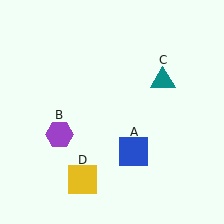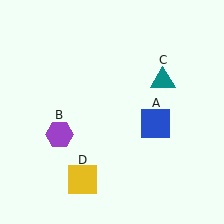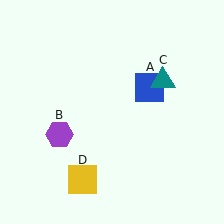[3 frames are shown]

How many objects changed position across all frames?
1 object changed position: blue square (object A).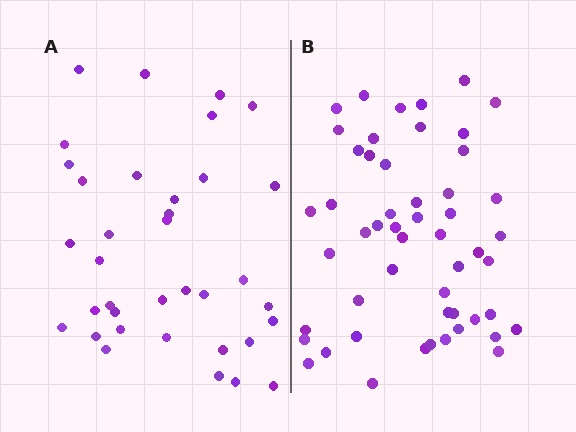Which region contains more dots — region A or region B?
Region B (the right region) has more dots.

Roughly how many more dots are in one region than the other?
Region B has approximately 15 more dots than region A.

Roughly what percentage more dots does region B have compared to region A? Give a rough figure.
About 45% more.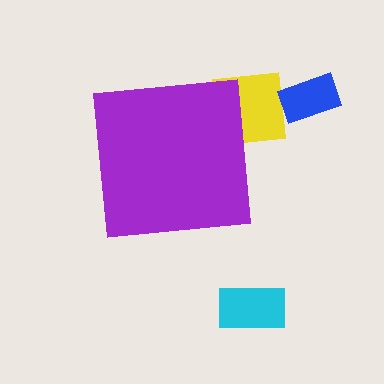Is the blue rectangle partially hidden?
No, the blue rectangle is fully visible.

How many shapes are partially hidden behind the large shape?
1 shape is partially hidden.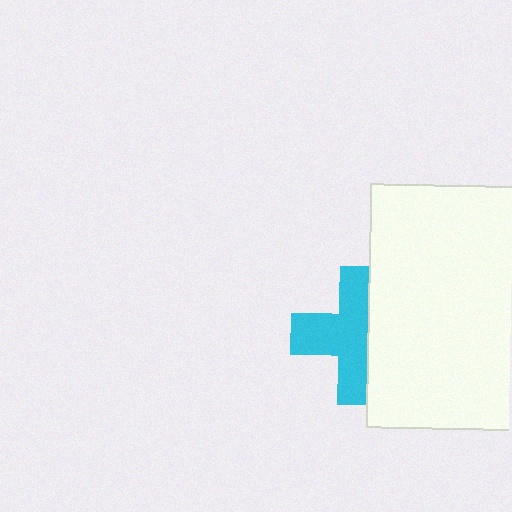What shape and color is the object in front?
The object in front is a white rectangle.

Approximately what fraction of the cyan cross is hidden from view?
Roughly 39% of the cyan cross is hidden behind the white rectangle.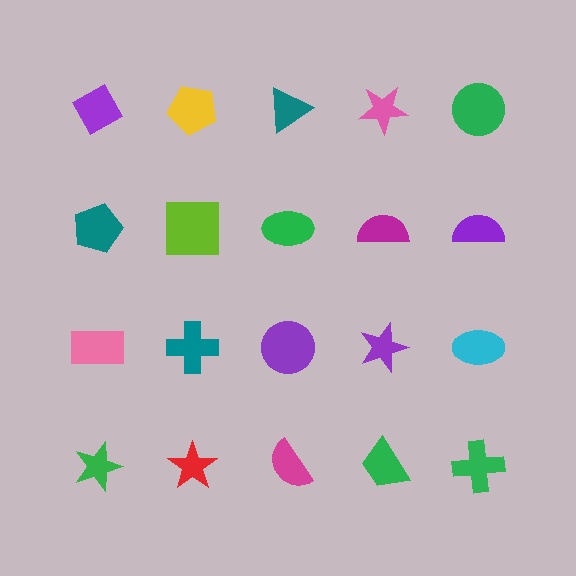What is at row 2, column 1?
A teal pentagon.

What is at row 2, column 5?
A purple semicircle.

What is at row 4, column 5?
A green cross.